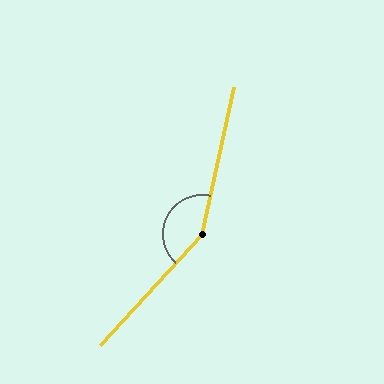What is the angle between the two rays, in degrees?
Approximately 150 degrees.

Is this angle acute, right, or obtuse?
It is obtuse.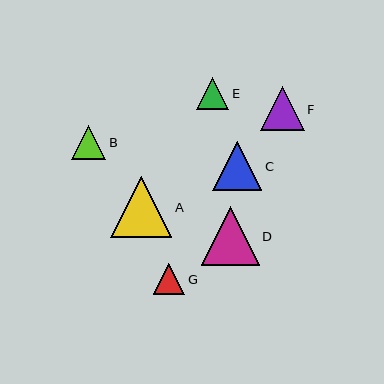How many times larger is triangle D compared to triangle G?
Triangle D is approximately 1.9 times the size of triangle G.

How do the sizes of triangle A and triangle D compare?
Triangle A and triangle D are approximately the same size.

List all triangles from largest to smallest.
From largest to smallest: A, D, C, F, B, E, G.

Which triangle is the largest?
Triangle A is the largest with a size of approximately 61 pixels.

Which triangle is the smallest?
Triangle G is the smallest with a size of approximately 31 pixels.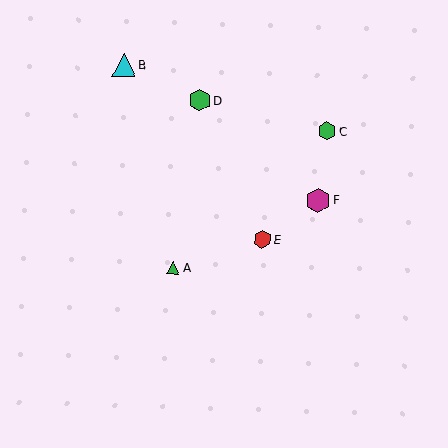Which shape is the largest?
The magenta hexagon (labeled F) is the largest.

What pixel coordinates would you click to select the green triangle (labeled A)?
Click at (173, 268) to select the green triangle A.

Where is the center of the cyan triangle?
The center of the cyan triangle is at (124, 65).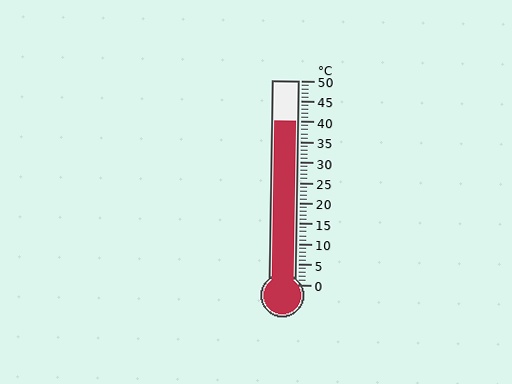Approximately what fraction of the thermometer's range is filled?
The thermometer is filled to approximately 80% of its range.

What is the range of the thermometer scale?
The thermometer scale ranges from 0°C to 50°C.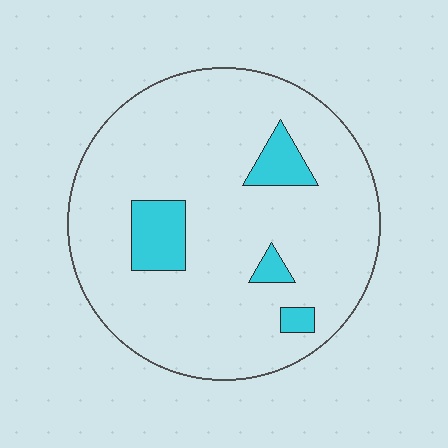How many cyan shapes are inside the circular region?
4.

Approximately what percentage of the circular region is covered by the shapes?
Approximately 10%.